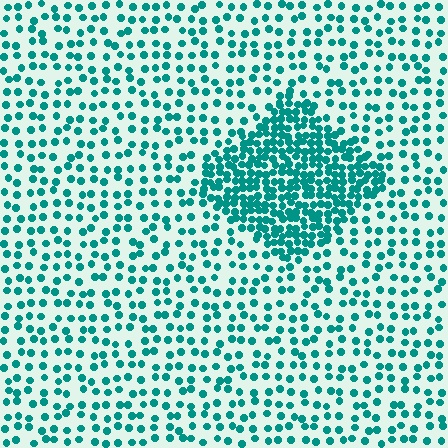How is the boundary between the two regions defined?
The boundary is defined by a change in element density (approximately 2.6x ratio). All elements are the same color, size, and shape.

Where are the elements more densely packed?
The elements are more densely packed inside the diamond boundary.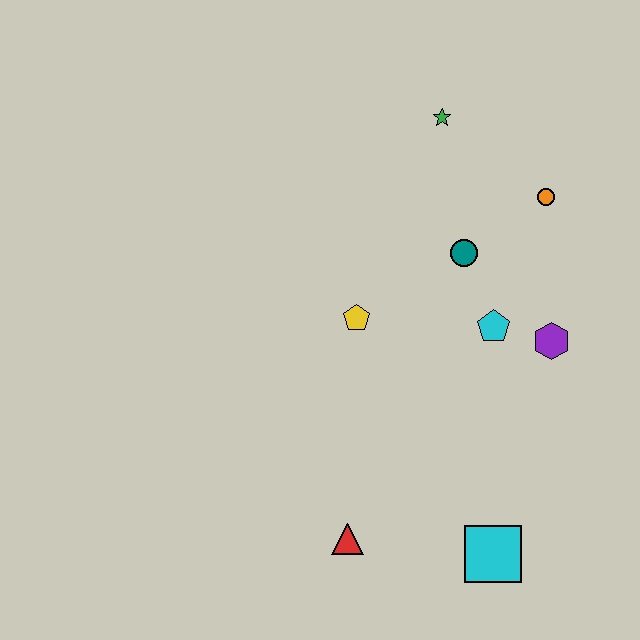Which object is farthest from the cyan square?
The green star is farthest from the cyan square.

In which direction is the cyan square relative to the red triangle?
The cyan square is to the right of the red triangle.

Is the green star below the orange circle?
No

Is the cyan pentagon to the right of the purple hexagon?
No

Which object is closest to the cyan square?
The red triangle is closest to the cyan square.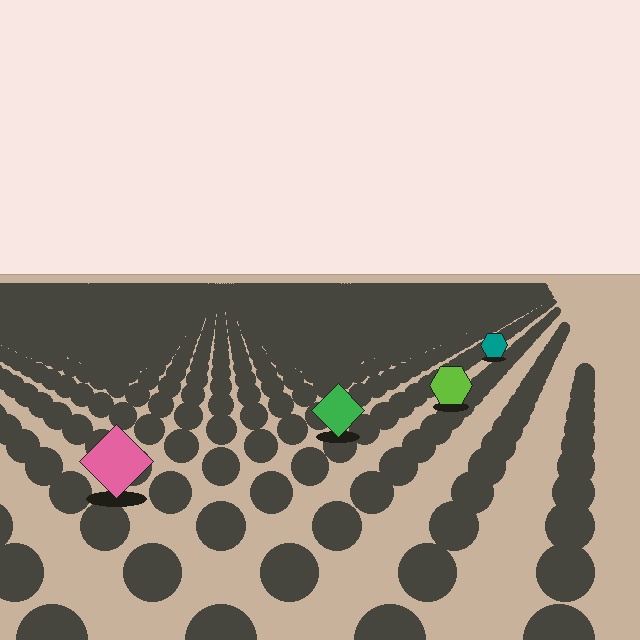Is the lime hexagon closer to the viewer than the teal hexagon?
Yes. The lime hexagon is closer — you can tell from the texture gradient: the ground texture is coarser near it.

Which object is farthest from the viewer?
The teal hexagon is farthest from the viewer. It appears smaller and the ground texture around it is denser.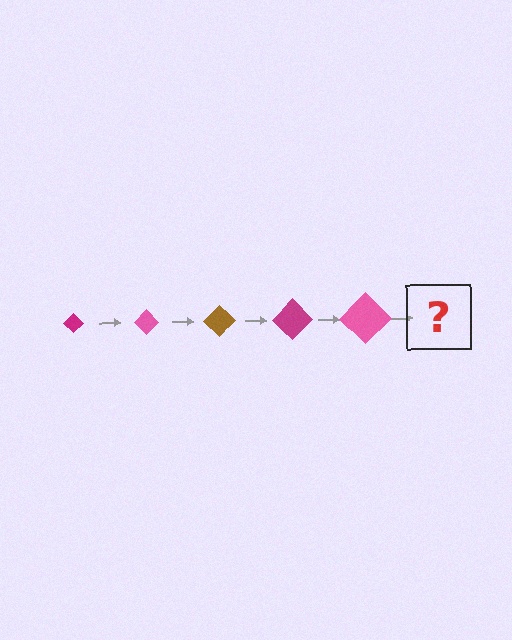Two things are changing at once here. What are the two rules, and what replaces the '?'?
The two rules are that the diamond grows larger each step and the color cycles through magenta, pink, and brown. The '?' should be a brown diamond, larger than the previous one.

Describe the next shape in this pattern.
It should be a brown diamond, larger than the previous one.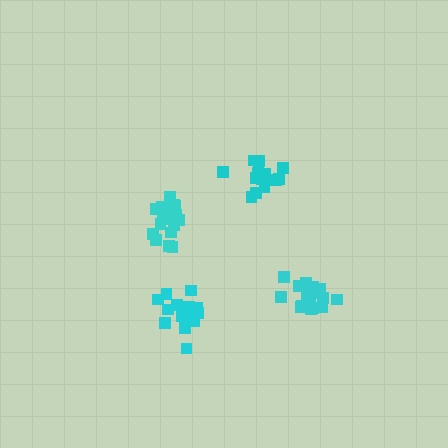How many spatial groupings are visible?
There are 4 spatial groupings.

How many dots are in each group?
Group 1: 14 dots, Group 2: 16 dots, Group 3: 18 dots, Group 4: 17 dots (65 total).